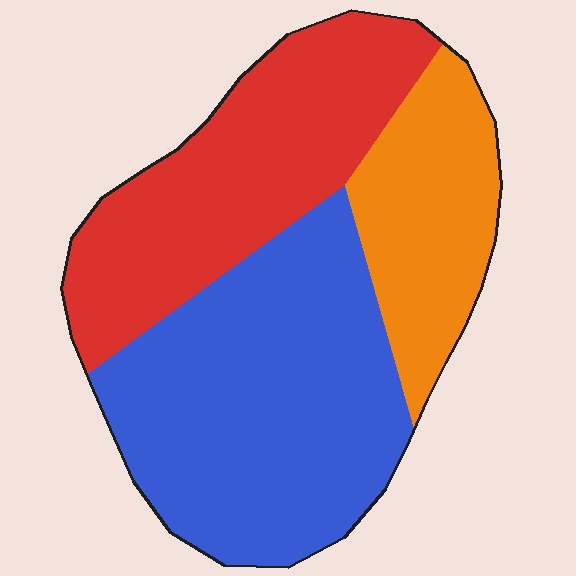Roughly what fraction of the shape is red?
Red covers 34% of the shape.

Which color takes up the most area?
Blue, at roughly 45%.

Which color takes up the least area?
Orange, at roughly 20%.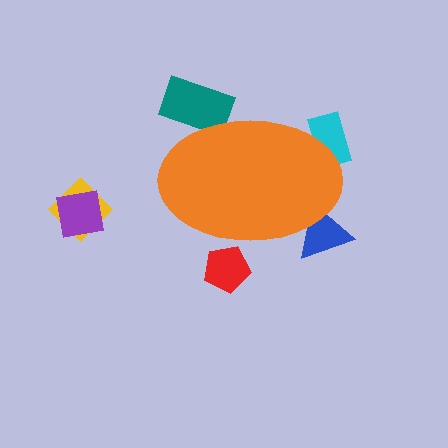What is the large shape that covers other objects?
An orange ellipse.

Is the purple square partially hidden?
No, the purple square is fully visible.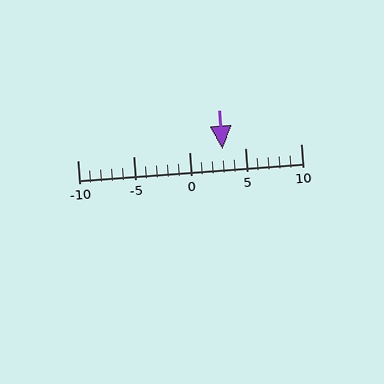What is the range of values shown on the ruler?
The ruler shows values from -10 to 10.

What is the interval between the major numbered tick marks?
The major tick marks are spaced 5 units apart.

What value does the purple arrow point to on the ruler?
The purple arrow points to approximately 3.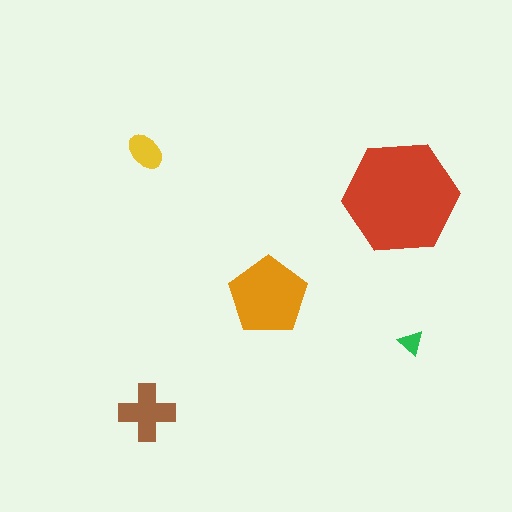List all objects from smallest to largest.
The green triangle, the yellow ellipse, the brown cross, the orange pentagon, the red hexagon.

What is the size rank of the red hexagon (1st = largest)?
1st.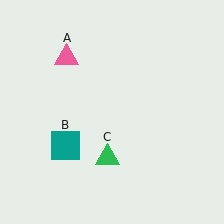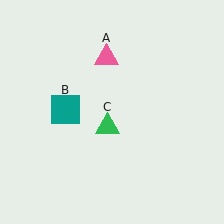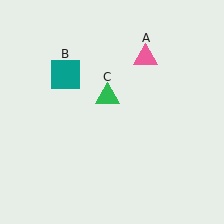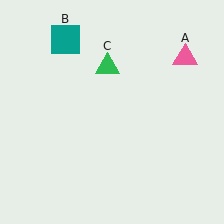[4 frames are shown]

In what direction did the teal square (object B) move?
The teal square (object B) moved up.